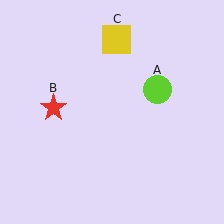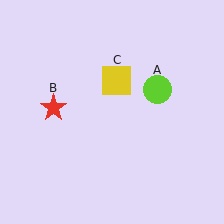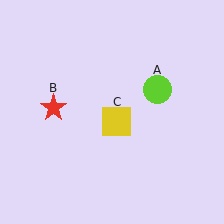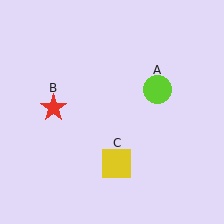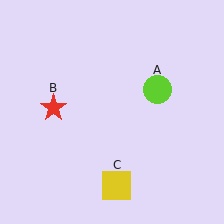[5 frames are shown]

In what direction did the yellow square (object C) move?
The yellow square (object C) moved down.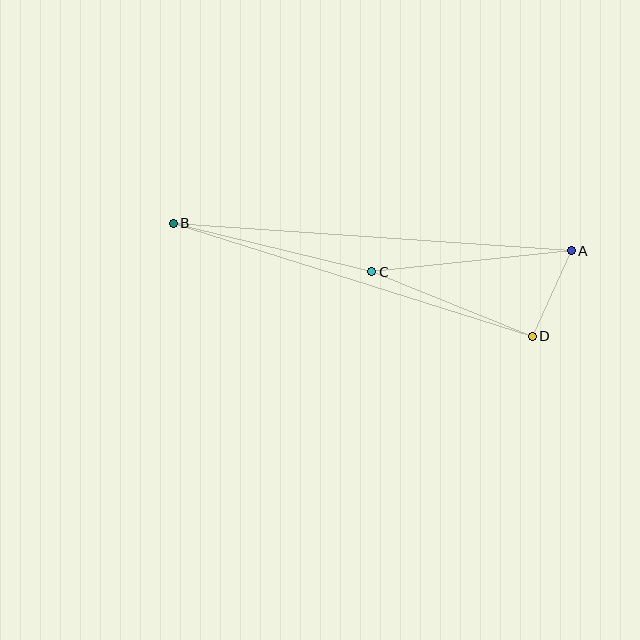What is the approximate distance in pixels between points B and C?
The distance between B and C is approximately 204 pixels.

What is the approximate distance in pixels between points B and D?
The distance between B and D is approximately 376 pixels.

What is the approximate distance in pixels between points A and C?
The distance between A and C is approximately 201 pixels.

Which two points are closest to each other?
Points A and D are closest to each other.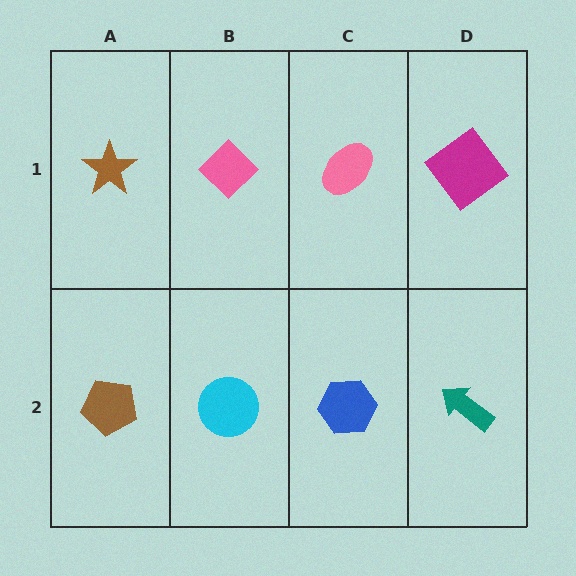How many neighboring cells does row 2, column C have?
3.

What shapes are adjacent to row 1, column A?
A brown pentagon (row 2, column A), a pink diamond (row 1, column B).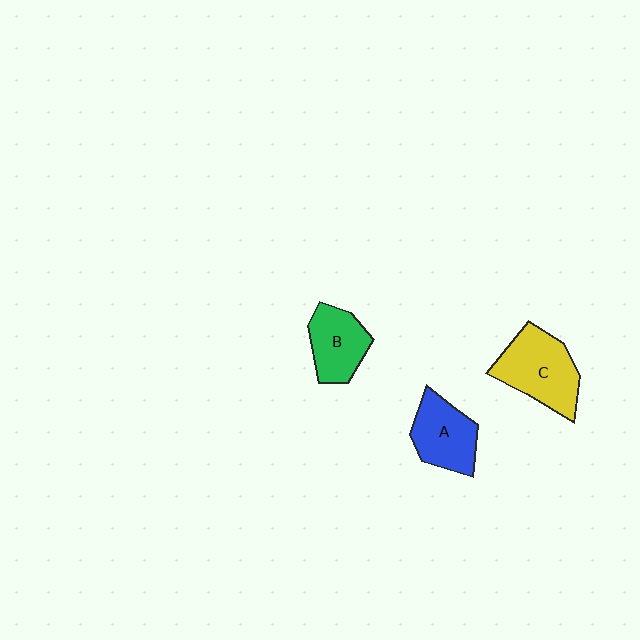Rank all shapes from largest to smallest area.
From largest to smallest: C (yellow), A (blue), B (green).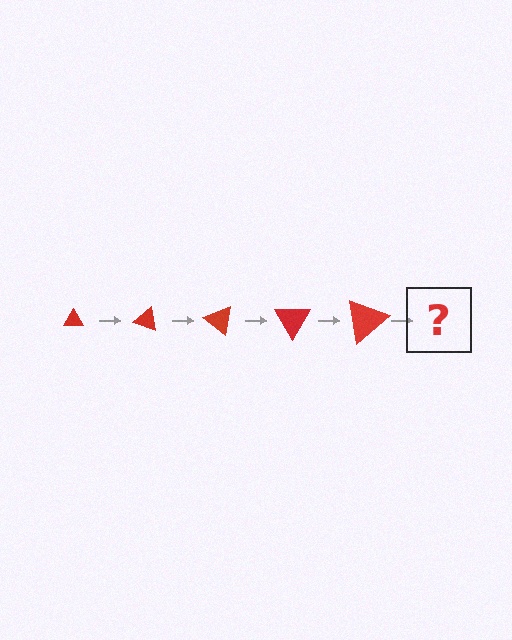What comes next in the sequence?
The next element should be a triangle, larger than the previous one and rotated 100 degrees from the start.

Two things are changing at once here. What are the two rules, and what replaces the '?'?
The two rules are that the triangle grows larger each step and it rotates 20 degrees each step. The '?' should be a triangle, larger than the previous one and rotated 100 degrees from the start.